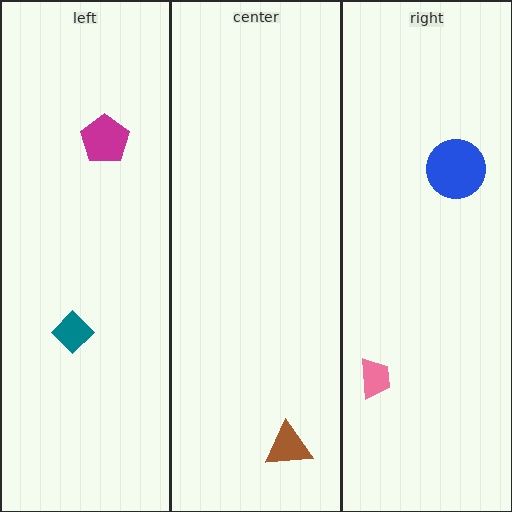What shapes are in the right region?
The pink trapezoid, the blue circle.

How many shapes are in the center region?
1.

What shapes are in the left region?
The teal diamond, the magenta pentagon.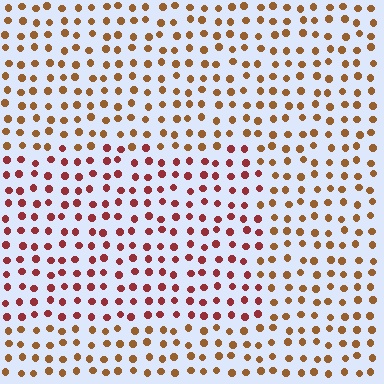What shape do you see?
I see a rectangle.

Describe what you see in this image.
The image is filled with small brown elements in a uniform arrangement. A rectangle-shaped region is visible where the elements are tinted to a slightly different hue, forming a subtle color boundary.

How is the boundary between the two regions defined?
The boundary is defined purely by a slight shift in hue (about 33 degrees). Spacing, size, and orientation are identical on both sides.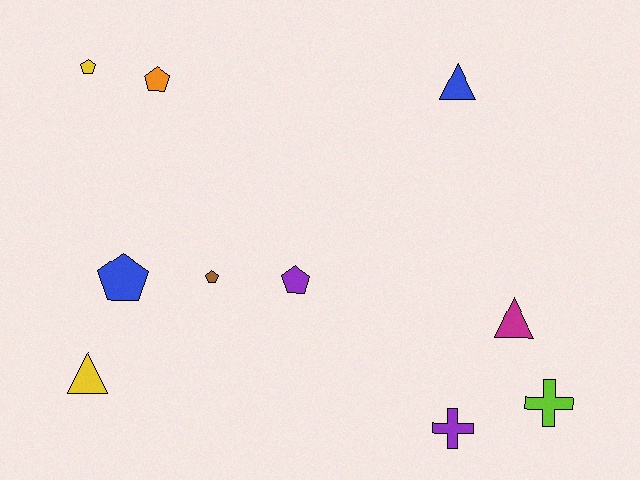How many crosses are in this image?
There are 2 crosses.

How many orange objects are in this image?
There is 1 orange object.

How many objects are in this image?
There are 10 objects.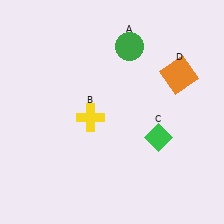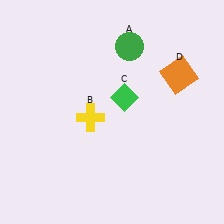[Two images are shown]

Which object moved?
The green diamond (C) moved up.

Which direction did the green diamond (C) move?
The green diamond (C) moved up.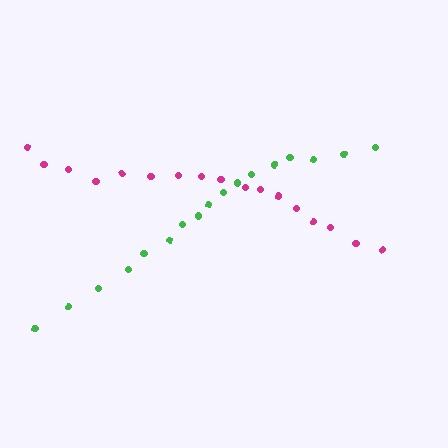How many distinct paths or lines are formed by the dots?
There are 2 distinct paths.